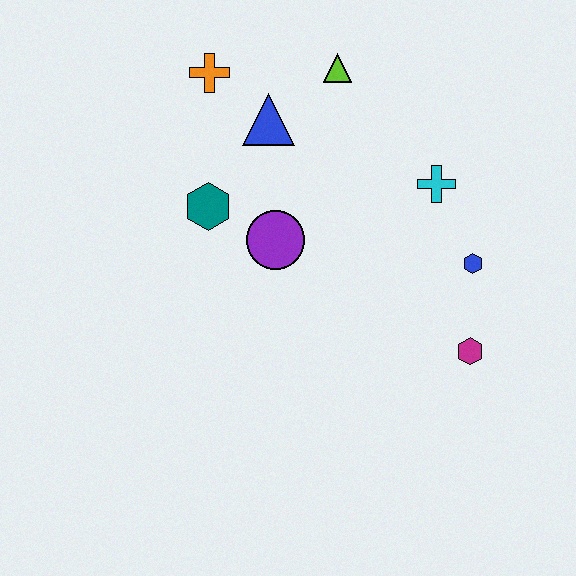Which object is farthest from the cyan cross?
The orange cross is farthest from the cyan cross.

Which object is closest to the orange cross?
The blue triangle is closest to the orange cross.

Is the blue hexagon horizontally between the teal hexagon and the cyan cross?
No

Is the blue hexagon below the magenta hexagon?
No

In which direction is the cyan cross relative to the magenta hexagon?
The cyan cross is above the magenta hexagon.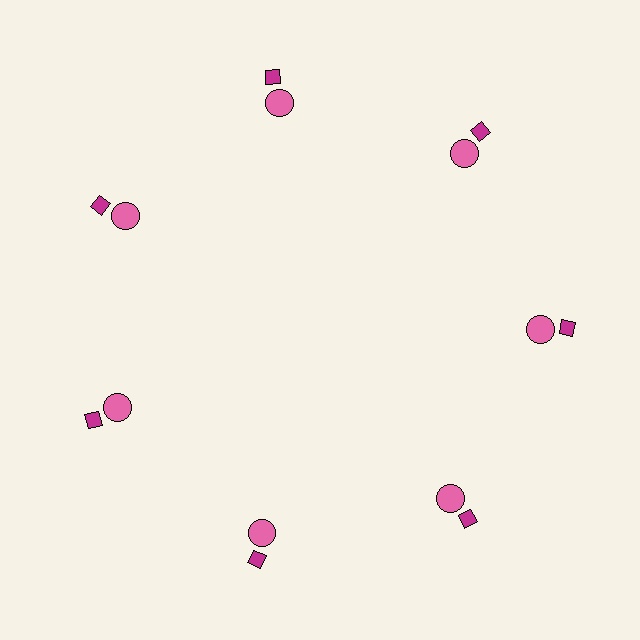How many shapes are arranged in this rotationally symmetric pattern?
There are 14 shapes, arranged in 7 groups of 2.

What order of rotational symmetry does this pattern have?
This pattern has 7-fold rotational symmetry.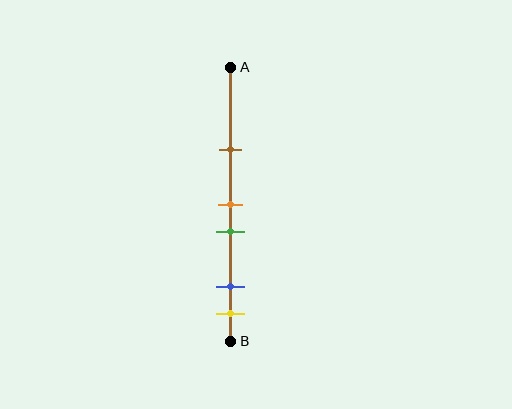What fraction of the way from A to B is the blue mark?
The blue mark is approximately 80% (0.8) of the way from A to B.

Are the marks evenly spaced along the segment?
No, the marks are not evenly spaced.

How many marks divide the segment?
There are 5 marks dividing the segment.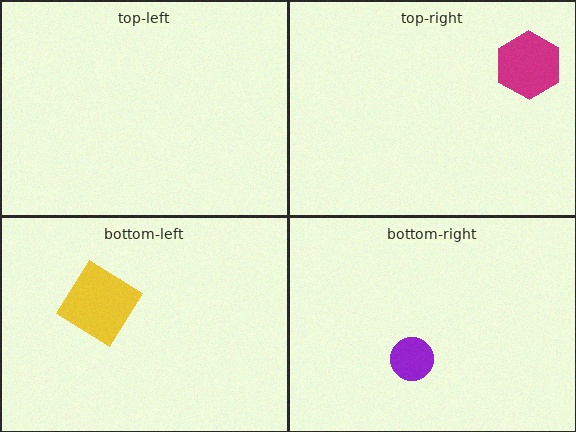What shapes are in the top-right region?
The magenta hexagon.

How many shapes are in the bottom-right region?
1.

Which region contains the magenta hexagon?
The top-right region.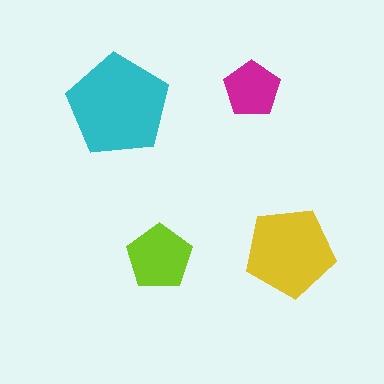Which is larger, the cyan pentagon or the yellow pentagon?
The cyan one.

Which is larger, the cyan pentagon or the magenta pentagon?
The cyan one.